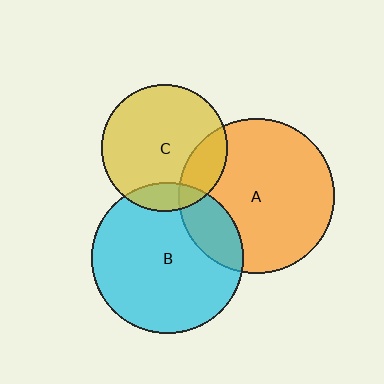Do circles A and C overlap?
Yes.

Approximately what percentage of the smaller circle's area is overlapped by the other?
Approximately 20%.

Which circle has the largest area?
Circle A (orange).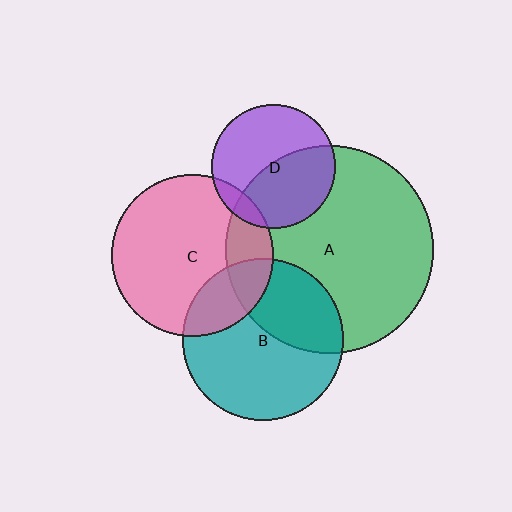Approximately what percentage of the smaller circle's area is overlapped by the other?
Approximately 10%.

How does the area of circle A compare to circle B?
Approximately 1.7 times.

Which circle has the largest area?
Circle A (green).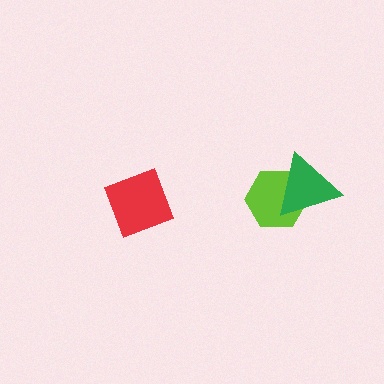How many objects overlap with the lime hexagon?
1 object overlaps with the lime hexagon.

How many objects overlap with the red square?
0 objects overlap with the red square.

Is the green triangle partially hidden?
No, no other shape covers it.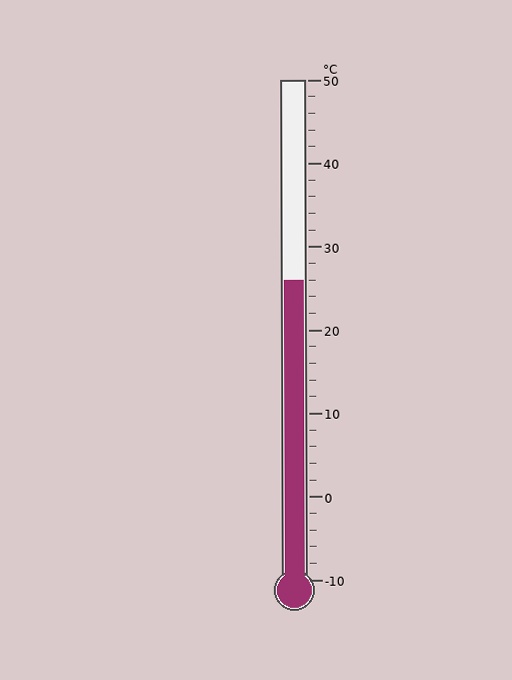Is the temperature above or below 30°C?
The temperature is below 30°C.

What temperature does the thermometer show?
The thermometer shows approximately 26°C.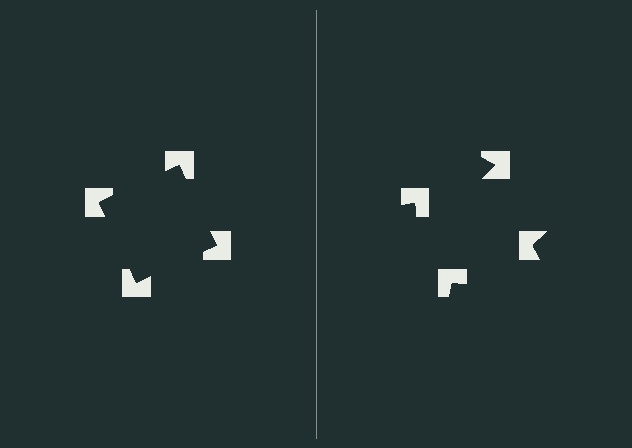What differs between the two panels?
The notched squares are positioned identically on both sides; only the wedge orientations differ. On the left they align to a square; on the right they are misaligned.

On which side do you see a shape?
An illusory square appears on the left side. On the right side the wedge cuts are rotated, so no coherent shape forms.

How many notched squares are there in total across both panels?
8 — 4 on each side.